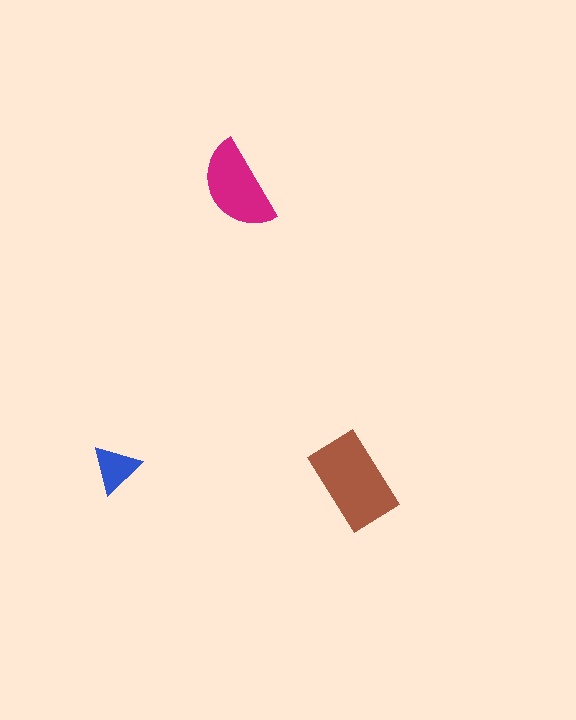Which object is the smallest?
The blue triangle.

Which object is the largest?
The brown rectangle.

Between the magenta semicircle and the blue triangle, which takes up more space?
The magenta semicircle.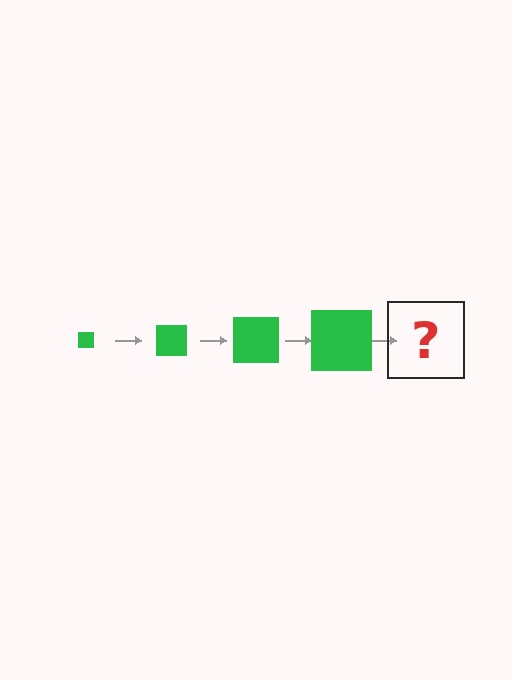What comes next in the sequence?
The next element should be a green square, larger than the previous one.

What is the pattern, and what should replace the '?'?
The pattern is that the square gets progressively larger each step. The '?' should be a green square, larger than the previous one.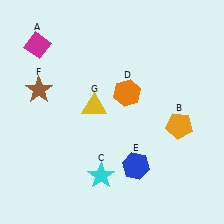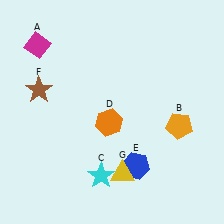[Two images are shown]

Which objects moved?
The objects that moved are: the orange hexagon (D), the yellow triangle (G).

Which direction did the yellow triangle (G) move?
The yellow triangle (G) moved down.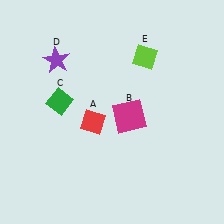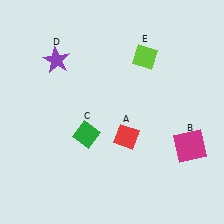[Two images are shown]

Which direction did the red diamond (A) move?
The red diamond (A) moved right.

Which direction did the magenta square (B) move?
The magenta square (B) moved right.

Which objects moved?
The objects that moved are: the red diamond (A), the magenta square (B), the green diamond (C).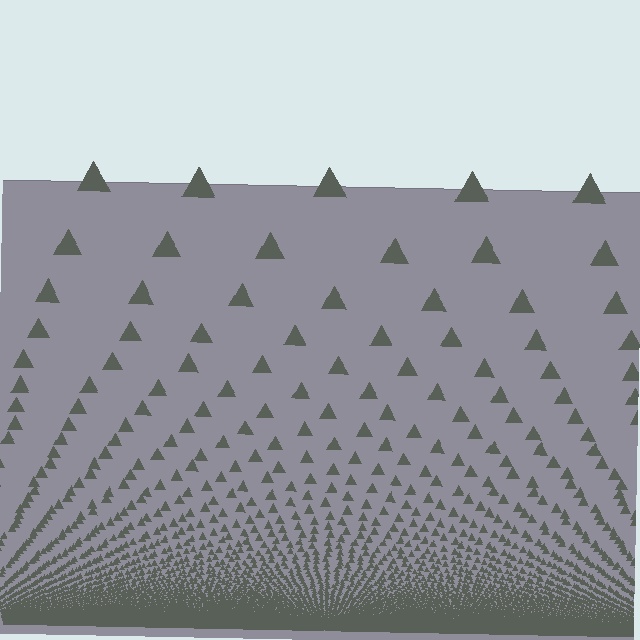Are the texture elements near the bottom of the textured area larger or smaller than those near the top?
Smaller. The gradient is inverted — elements near the bottom are smaller and denser.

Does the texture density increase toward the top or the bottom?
Density increases toward the bottom.